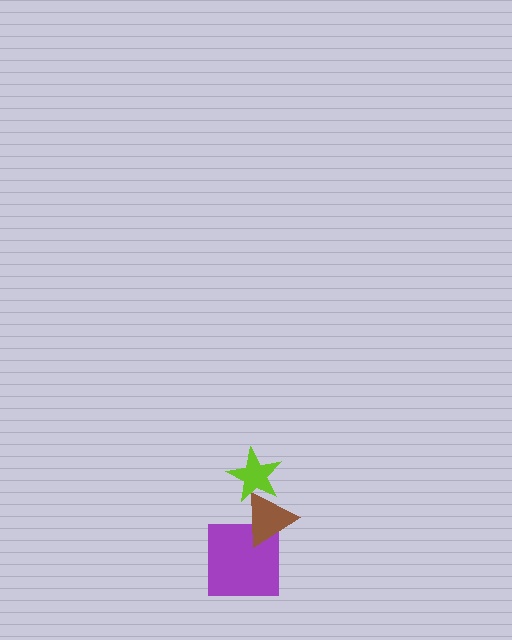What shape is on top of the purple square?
The brown triangle is on top of the purple square.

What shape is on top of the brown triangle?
The lime star is on top of the brown triangle.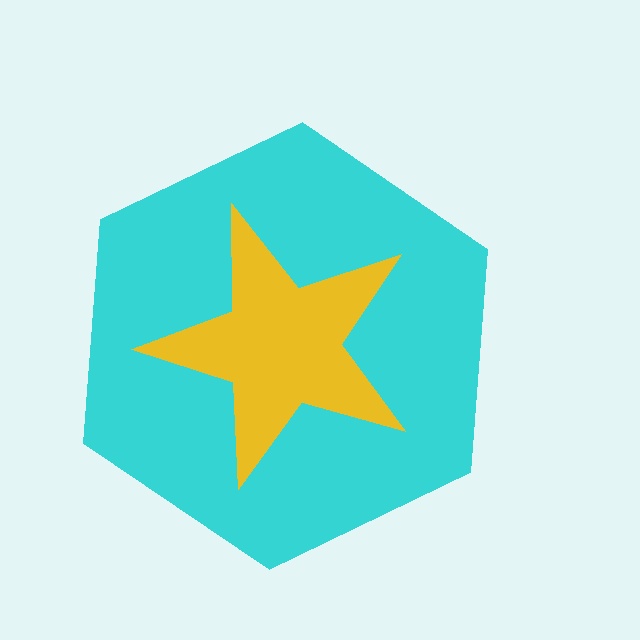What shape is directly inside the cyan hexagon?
The yellow star.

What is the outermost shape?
The cyan hexagon.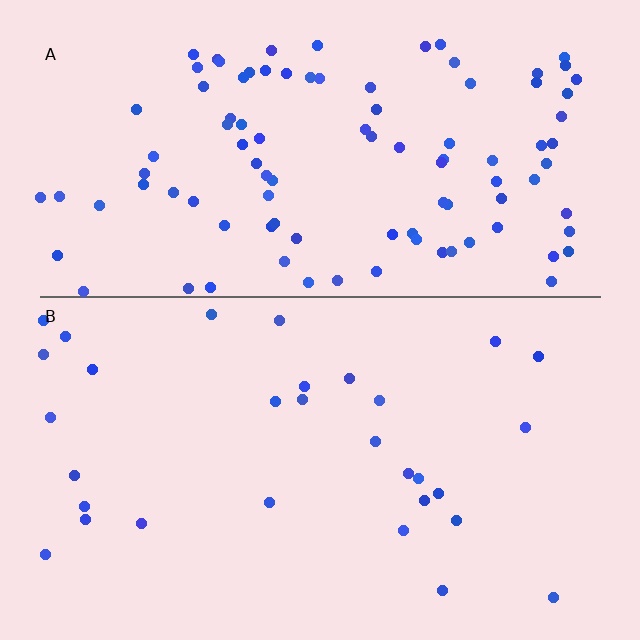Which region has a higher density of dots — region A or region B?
A (the top).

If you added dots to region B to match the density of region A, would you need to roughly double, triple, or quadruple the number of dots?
Approximately triple.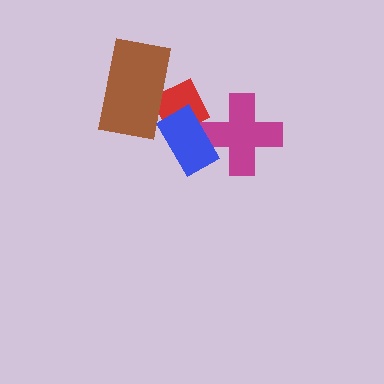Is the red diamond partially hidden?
Yes, it is partially covered by another shape.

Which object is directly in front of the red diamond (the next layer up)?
The brown rectangle is directly in front of the red diamond.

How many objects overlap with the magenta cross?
1 object overlaps with the magenta cross.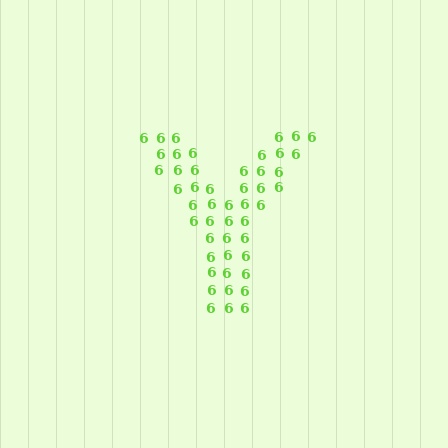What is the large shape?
The large shape is the letter Y.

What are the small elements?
The small elements are digit 6's.